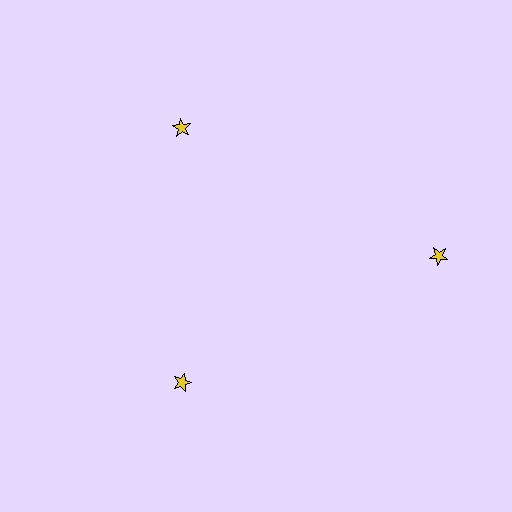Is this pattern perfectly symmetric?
No. The 3 yellow stars are arranged in a ring, but one element near the 3 o'clock position is pushed outward from the center, breaking the 3-fold rotational symmetry.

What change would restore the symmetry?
The symmetry would be restored by moving it inward, back onto the ring so that all 3 stars sit at equal angles and equal distance from the center.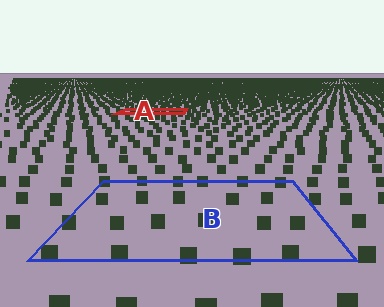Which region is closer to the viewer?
Region B is closer. The texture elements there are larger and more spread out.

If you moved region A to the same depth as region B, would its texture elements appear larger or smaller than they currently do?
They would appear larger. At a closer depth, the same texture elements are projected at a bigger on-screen size.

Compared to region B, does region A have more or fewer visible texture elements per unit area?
Region A has more texture elements per unit area — they are packed more densely because it is farther away.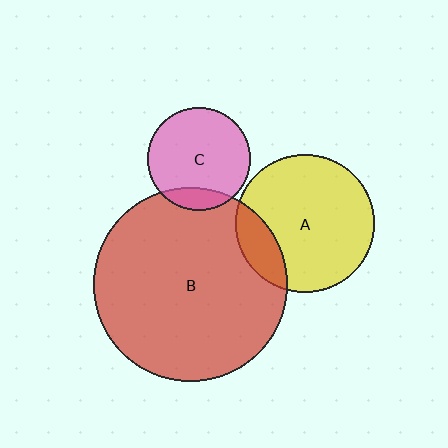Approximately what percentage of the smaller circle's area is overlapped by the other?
Approximately 15%.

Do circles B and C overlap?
Yes.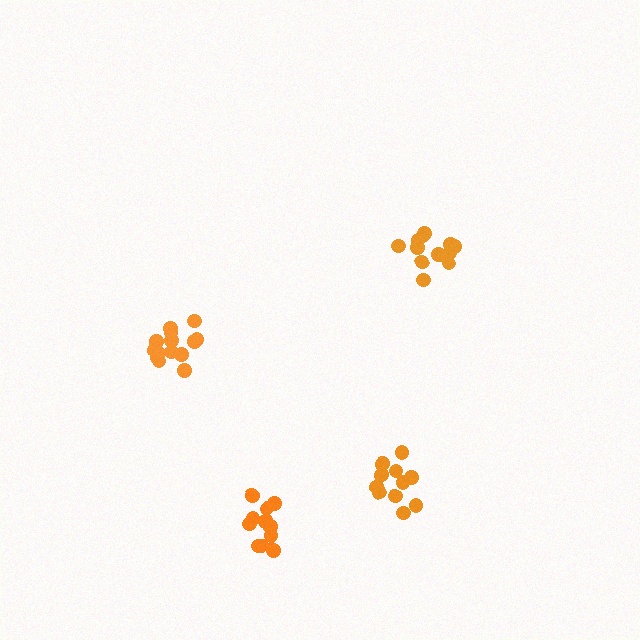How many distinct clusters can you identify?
There are 4 distinct clusters.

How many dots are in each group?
Group 1: 12 dots, Group 2: 14 dots, Group 3: 12 dots, Group 4: 11 dots (49 total).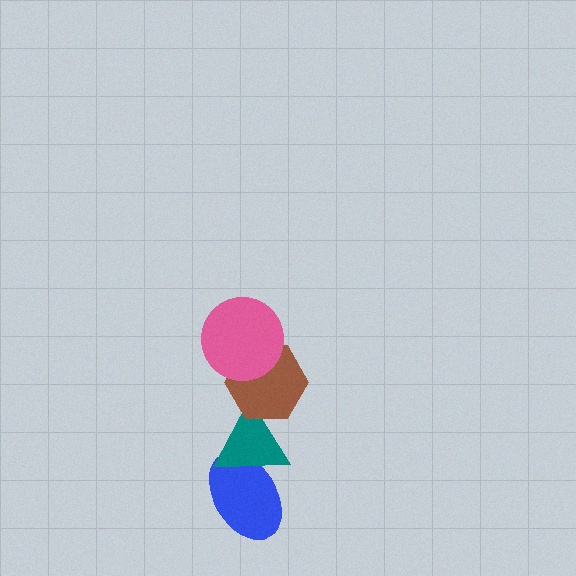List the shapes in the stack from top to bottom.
From top to bottom: the pink circle, the brown hexagon, the teal triangle, the blue ellipse.